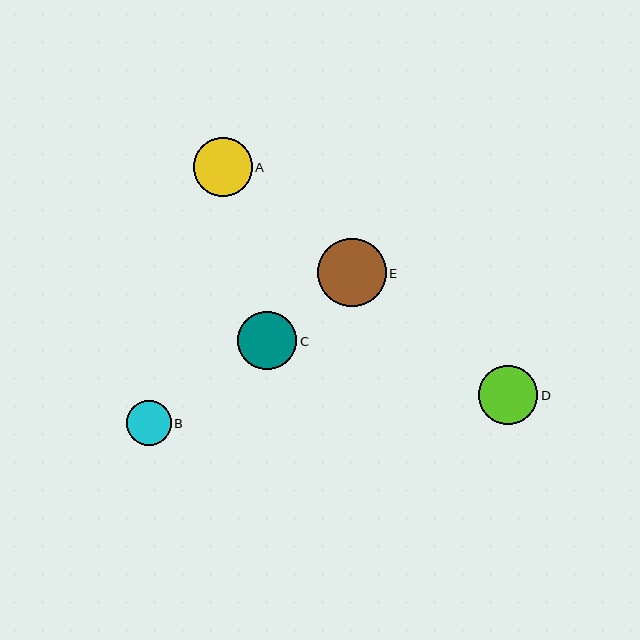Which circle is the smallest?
Circle B is the smallest with a size of approximately 45 pixels.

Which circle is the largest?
Circle E is the largest with a size of approximately 69 pixels.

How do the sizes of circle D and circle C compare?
Circle D and circle C are approximately the same size.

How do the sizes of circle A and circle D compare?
Circle A and circle D are approximately the same size.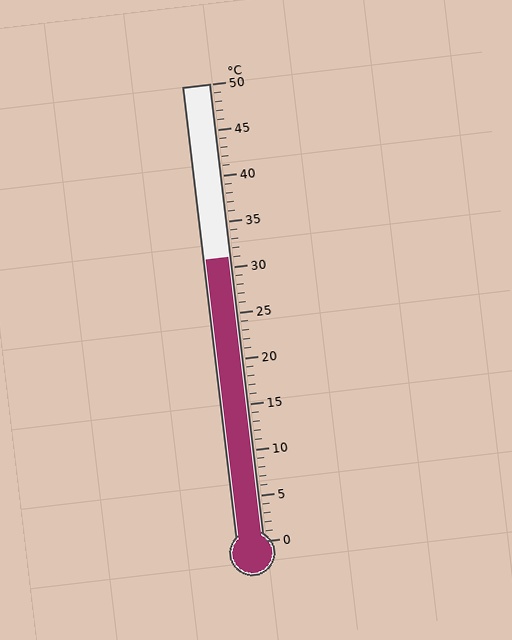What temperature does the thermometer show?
The thermometer shows approximately 31°C.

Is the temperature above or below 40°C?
The temperature is below 40°C.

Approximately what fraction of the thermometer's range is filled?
The thermometer is filled to approximately 60% of its range.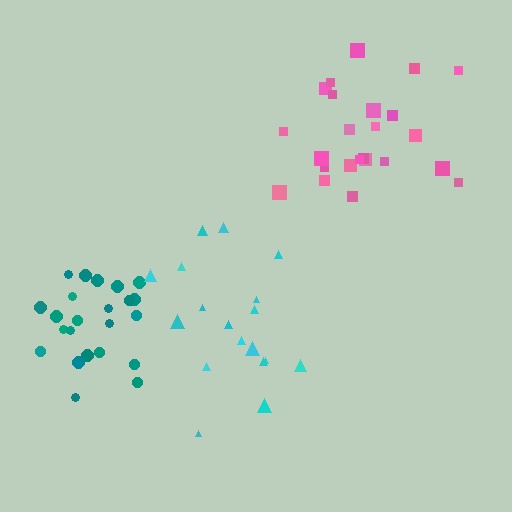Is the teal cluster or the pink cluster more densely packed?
Teal.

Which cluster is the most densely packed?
Teal.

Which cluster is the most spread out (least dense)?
Cyan.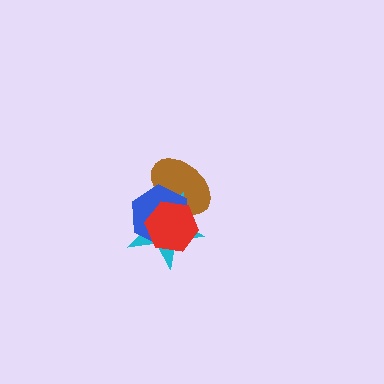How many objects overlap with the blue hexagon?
3 objects overlap with the blue hexagon.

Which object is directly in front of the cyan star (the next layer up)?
The blue hexagon is directly in front of the cyan star.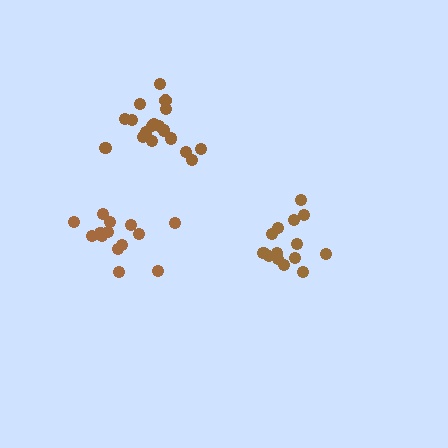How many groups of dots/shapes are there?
There are 3 groups.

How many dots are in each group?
Group 1: 18 dots, Group 2: 14 dots, Group 3: 14 dots (46 total).